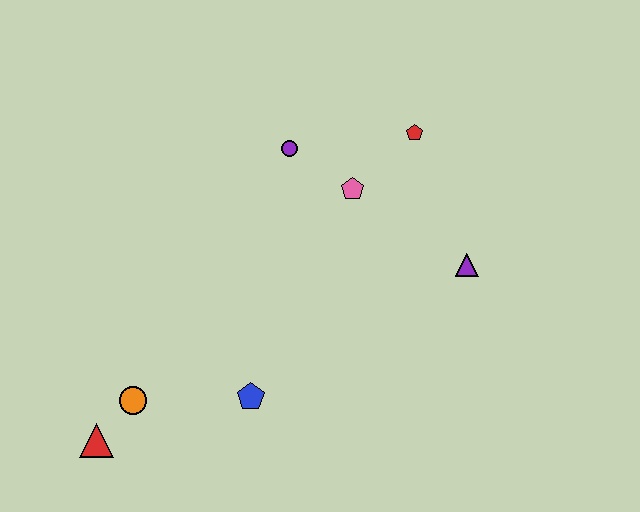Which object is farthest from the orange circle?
The red pentagon is farthest from the orange circle.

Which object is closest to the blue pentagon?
The orange circle is closest to the blue pentagon.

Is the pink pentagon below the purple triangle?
No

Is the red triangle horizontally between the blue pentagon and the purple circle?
No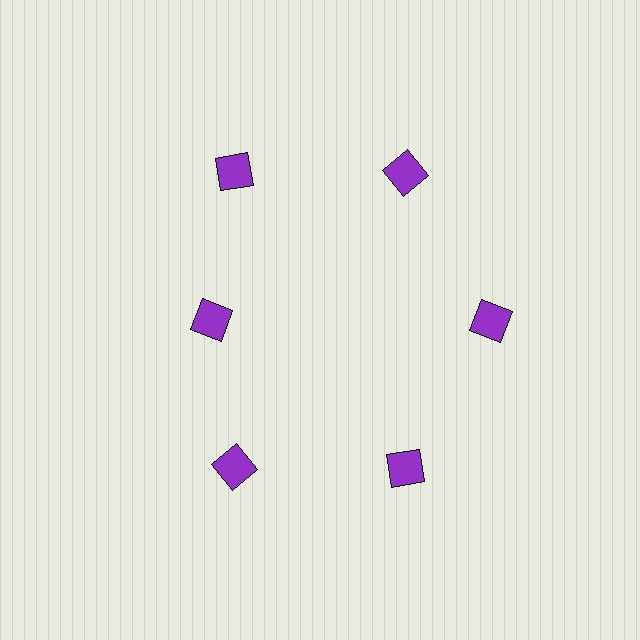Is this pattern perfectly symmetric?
No. The 6 purple diamonds are arranged in a ring, but one element near the 9 o'clock position is pulled inward toward the center, breaking the 6-fold rotational symmetry.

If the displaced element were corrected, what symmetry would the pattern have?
It would have 6-fold rotational symmetry — the pattern would map onto itself every 60 degrees.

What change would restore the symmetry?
The symmetry would be restored by moving it outward, back onto the ring so that all 6 diamonds sit at equal angles and equal distance from the center.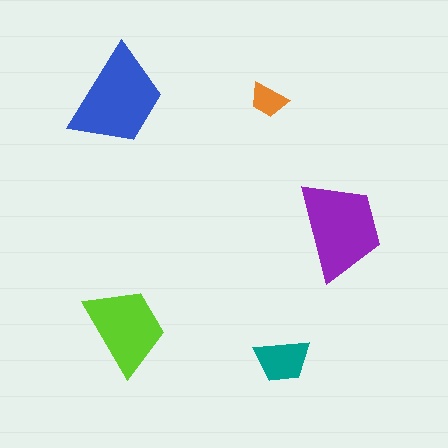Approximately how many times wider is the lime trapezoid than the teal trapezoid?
About 1.5 times wider.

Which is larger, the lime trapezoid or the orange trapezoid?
The lime one.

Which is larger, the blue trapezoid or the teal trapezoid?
The blue one.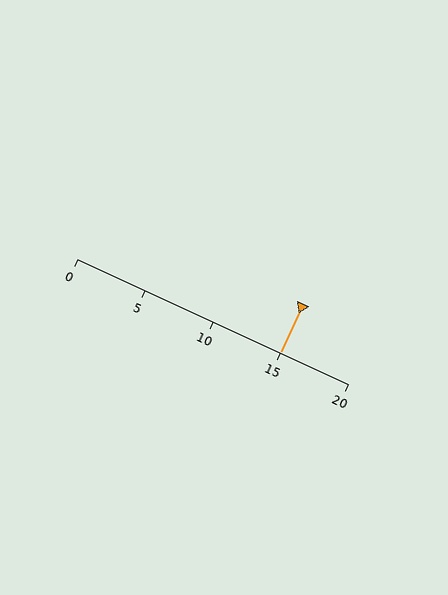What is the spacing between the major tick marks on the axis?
The major ticks are spaced 5 apart.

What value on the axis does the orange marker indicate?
The marker indicates approximately 15.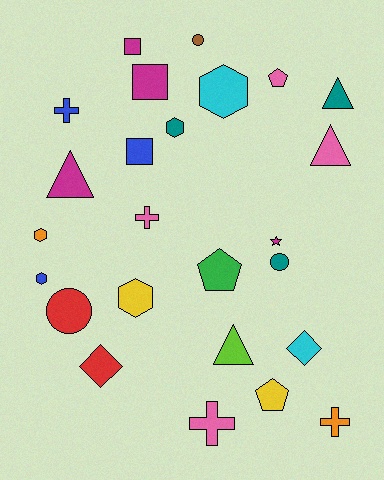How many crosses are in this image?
There are 4 crosses.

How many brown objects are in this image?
There is 1 brown object.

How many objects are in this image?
There are 25 objects.